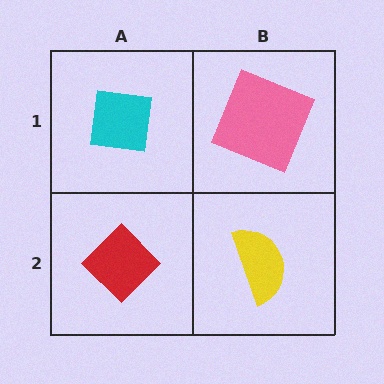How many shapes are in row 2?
2 shapes.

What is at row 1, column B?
A pink square.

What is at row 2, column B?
A yellow semicircle.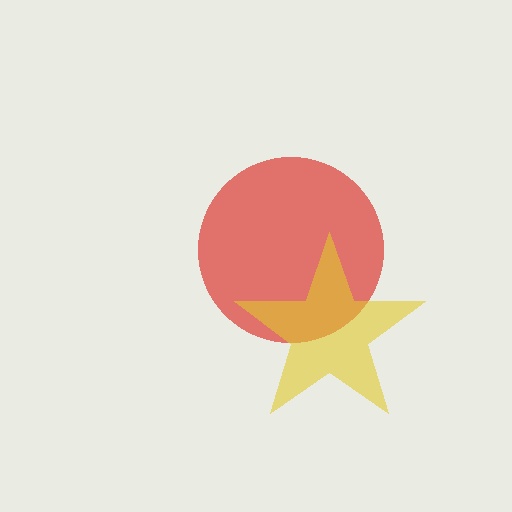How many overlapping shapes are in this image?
There are 2 overlapping shapes in the image.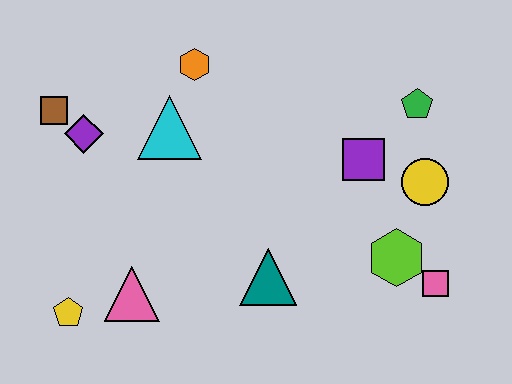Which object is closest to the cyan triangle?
The orange hexagon is closest to the cyan triangle.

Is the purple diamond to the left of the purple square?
Yes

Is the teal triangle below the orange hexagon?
Yes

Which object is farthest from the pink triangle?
The green pentagon is farthest from the pink triangle.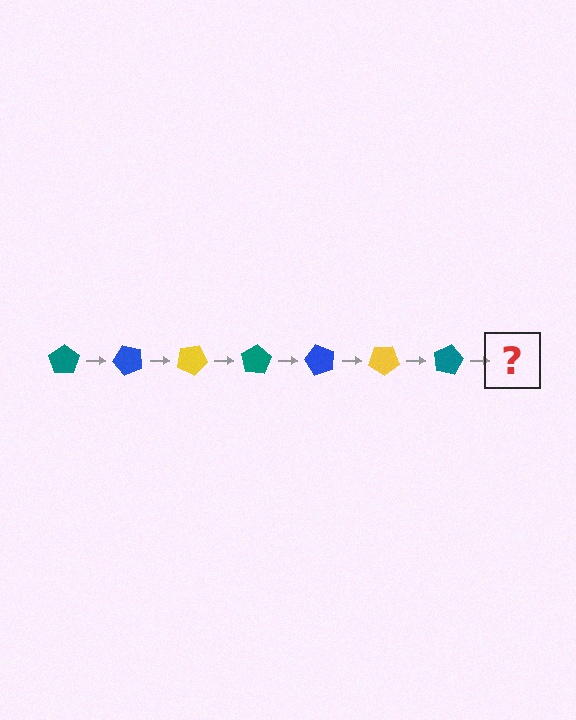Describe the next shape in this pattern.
It should be a blue pentagon, rotated 350 degrees from the start.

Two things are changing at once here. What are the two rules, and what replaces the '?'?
The two rules are that it rotates 50 degrees each step and the color cycles through teal, blue, and yellow. The '?' should be a blue pentagon, rotated 350 degrees from the start.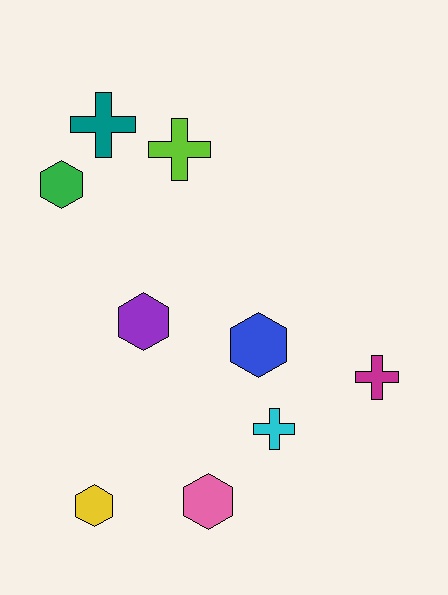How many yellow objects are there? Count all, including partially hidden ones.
There is 1 yellow object.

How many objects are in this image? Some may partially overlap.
There are 9 objects.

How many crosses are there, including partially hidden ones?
There are 4 crosses.